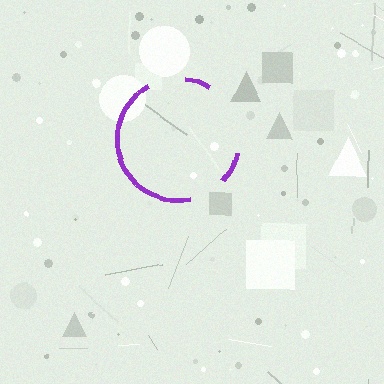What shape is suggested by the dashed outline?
The dashed outline suggests a circle.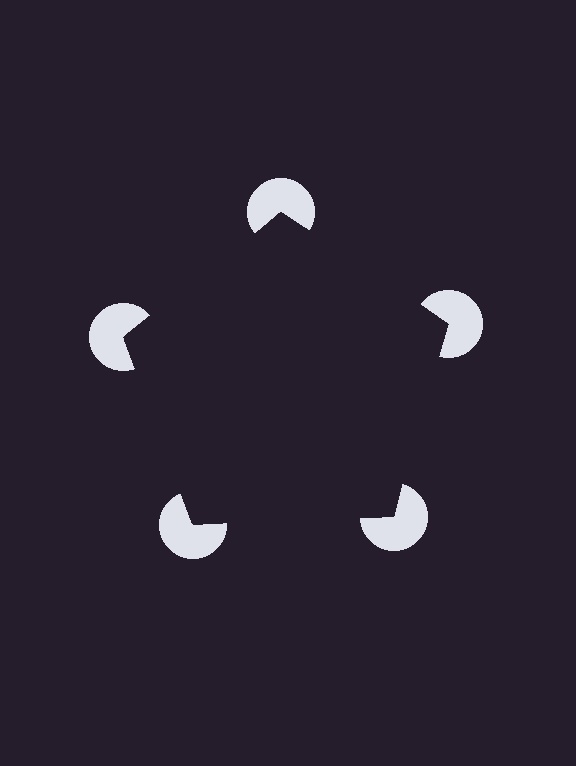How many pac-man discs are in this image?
There are 5 — one at each vertex of the illusory pentagon.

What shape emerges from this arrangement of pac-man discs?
An illusory pentagon — its edges are inferred from the aligned wedge cuts in the pac-man discs, not physically drawn.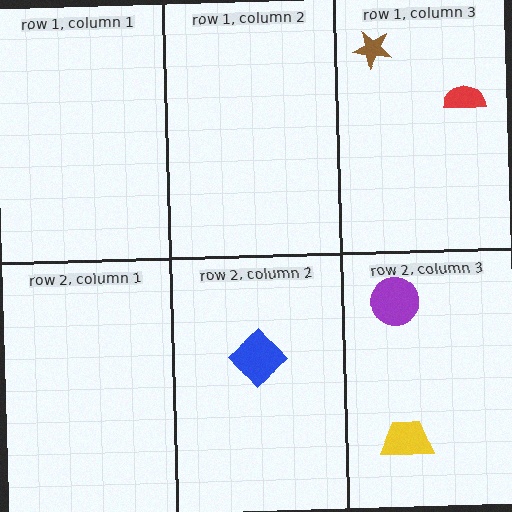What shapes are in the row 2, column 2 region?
The blue diamond.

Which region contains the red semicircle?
The row 1, column 3 region.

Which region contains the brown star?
The row 1, column 3 region.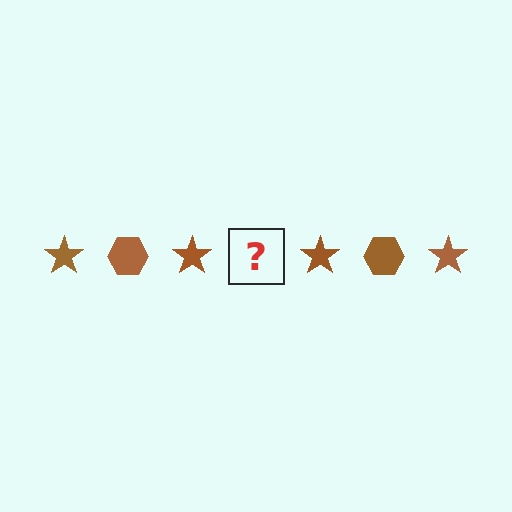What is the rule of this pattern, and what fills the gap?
The rule is that the pattern cycles through star, hexagon shapes in brown. The gap should be filled with a brown hexagon.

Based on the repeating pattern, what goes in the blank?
The blank should be a brown hexagon.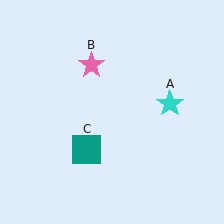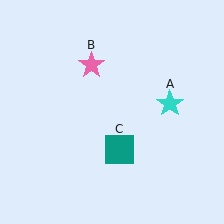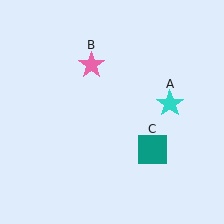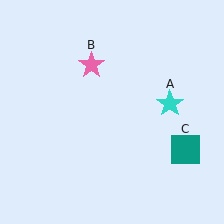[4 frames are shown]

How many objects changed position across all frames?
1 object changed position: teal square (object C).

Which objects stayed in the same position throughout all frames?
Cyan star (object A) and pink star (object B) remained stationary.